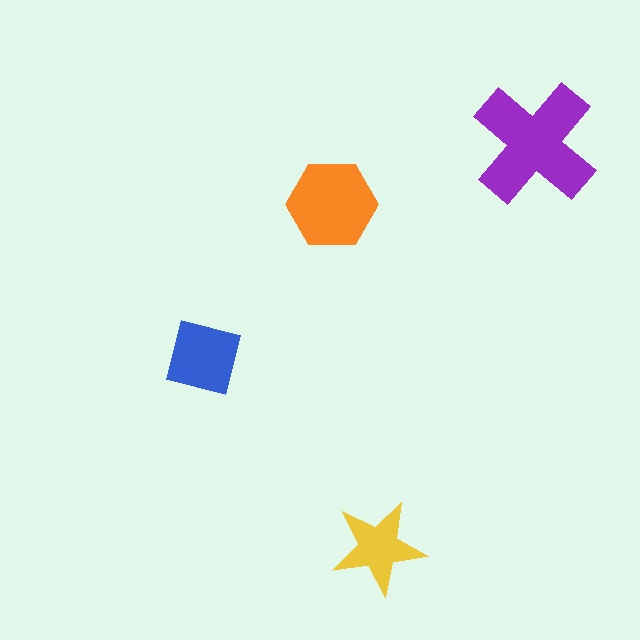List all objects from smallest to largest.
The yellow star, the blue square, the orange hexagon, the purple cross.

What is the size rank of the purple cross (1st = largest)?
1st.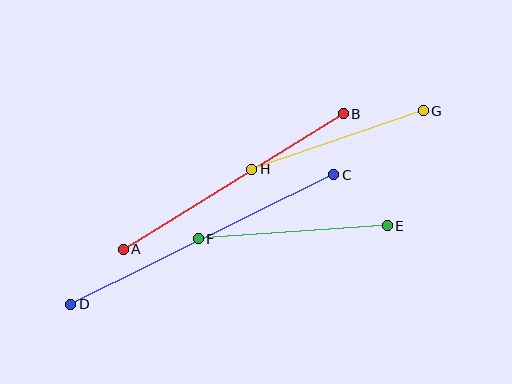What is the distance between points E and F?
The distance is approximately 190 pixels.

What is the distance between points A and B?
The distance is approximately 259 pixels.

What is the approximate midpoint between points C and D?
The midpoint is at approximately (202, 240) pixels.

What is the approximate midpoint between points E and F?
The midpoint is at approximately (293, 232) pixels.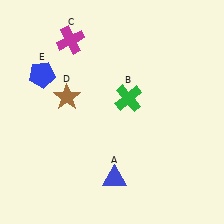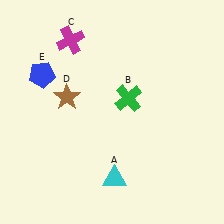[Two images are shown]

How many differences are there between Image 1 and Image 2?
There is 1 difference between the two images.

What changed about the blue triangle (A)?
In Image 1, A is blue. In Image 2, it changed to cyan.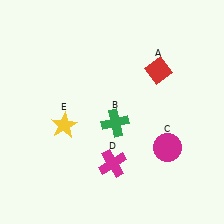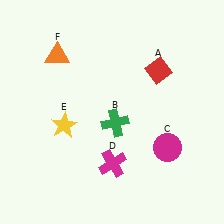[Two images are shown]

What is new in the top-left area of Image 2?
An orange triangle (F) was added in the top-left area of Image 2.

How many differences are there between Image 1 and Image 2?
There is 1 difference between the two images.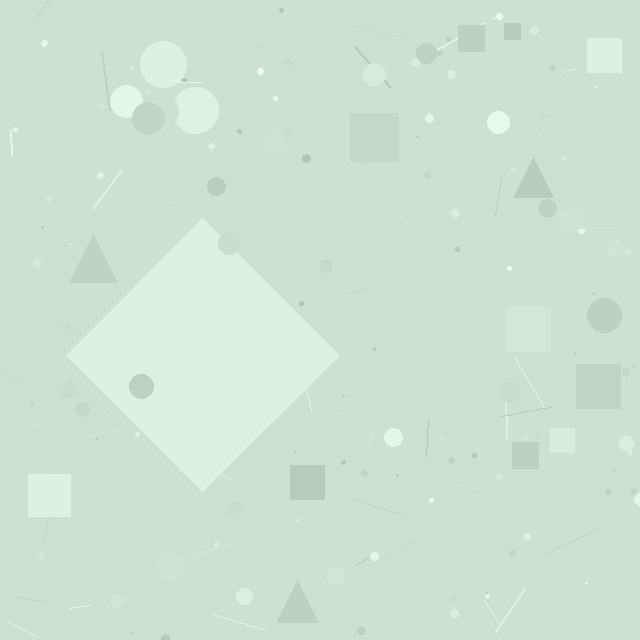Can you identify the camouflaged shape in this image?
The camouflaged shape is a diamond.